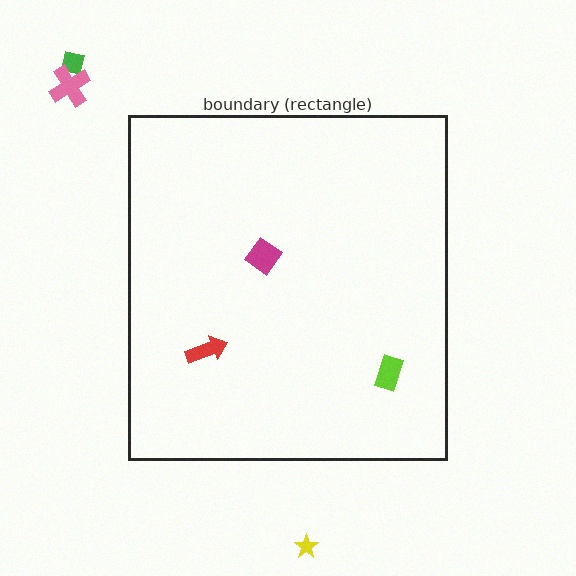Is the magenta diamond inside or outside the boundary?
Inside.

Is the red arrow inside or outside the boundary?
Inside.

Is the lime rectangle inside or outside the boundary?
Inside.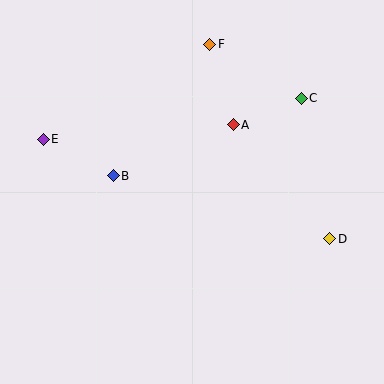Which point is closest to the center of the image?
Point A at (233, 125) is closest to the center.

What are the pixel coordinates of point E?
Point E is at (43, 139).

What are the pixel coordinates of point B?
Point B is at (113, 176).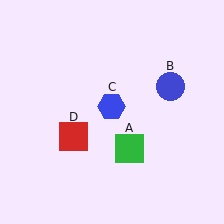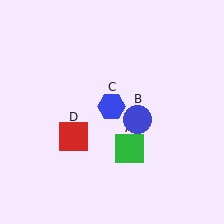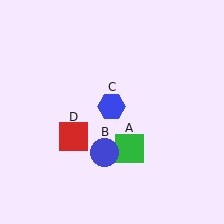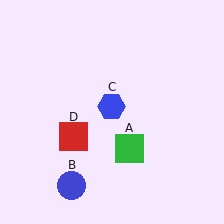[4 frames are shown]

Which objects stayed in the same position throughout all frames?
Green square (object A) and blue hexagon (object C) and red square (object D) remained stationary.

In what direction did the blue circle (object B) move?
The blue circle (object B) moved down and to the left.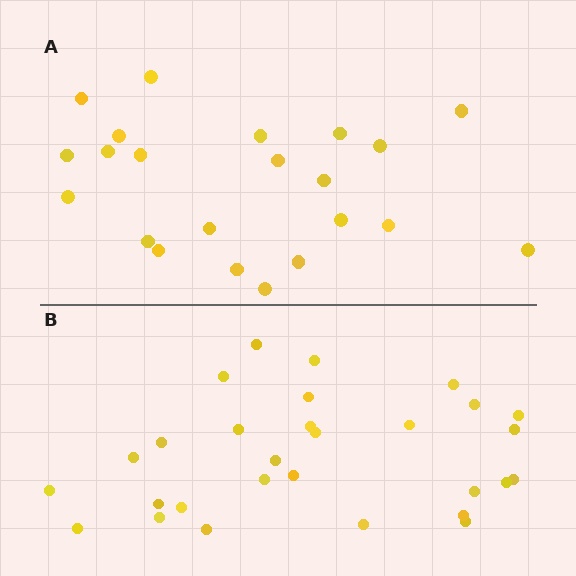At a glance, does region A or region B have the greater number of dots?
Region B (the bottom region) has more dots.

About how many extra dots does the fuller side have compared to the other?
Region B has roughly 8 or so more dots than region A.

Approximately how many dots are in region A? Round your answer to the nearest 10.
About 20 dots. (The exact count is 22, which rounds to 20.)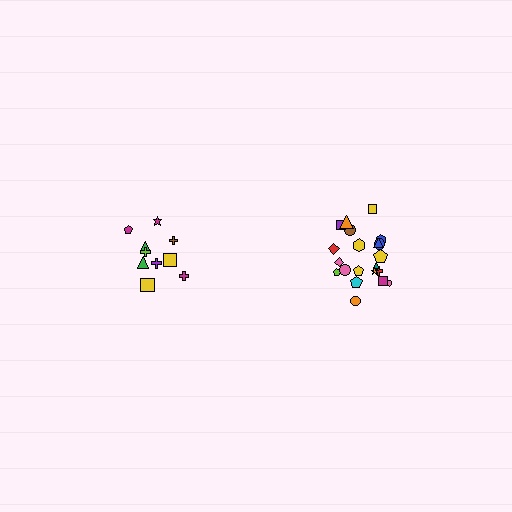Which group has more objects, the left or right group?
The right group.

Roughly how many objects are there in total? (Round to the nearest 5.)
Roughly 30 objects in total.